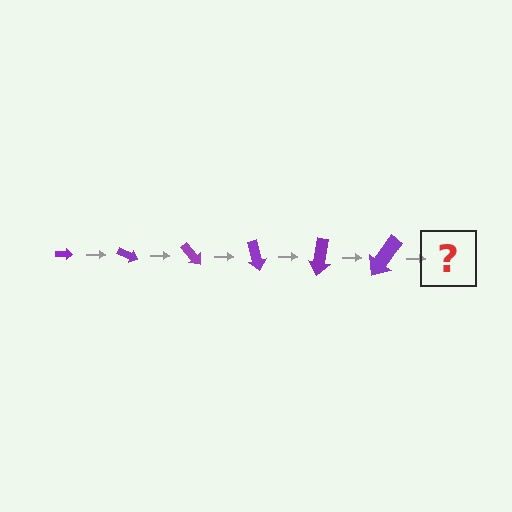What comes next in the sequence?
The next element should be an arrow, larger than the previous one and rotated 150 degrees from the start.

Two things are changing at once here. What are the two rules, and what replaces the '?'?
The two rules are that the arrow grows larger each step and it rotates 25 degrees each step. The '?' should be an arrow, larger than the previous one and rotated 150 degrees from the start.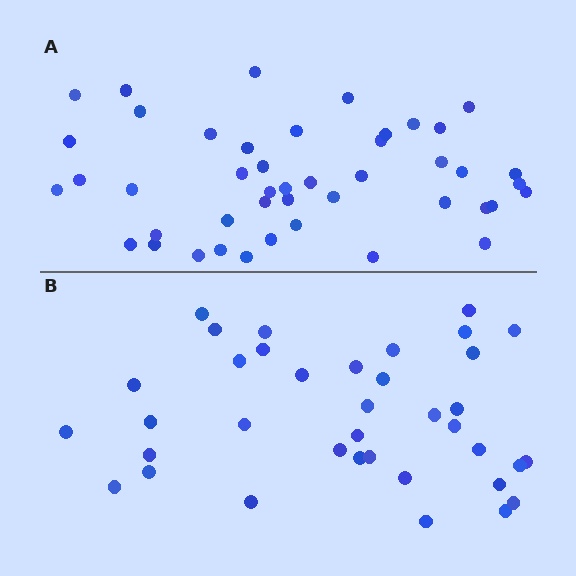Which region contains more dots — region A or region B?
Region A (the top region) has more dots.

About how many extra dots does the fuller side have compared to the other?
Region A has roughly 8 or so more dots than region B.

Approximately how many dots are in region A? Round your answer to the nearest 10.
About 40 dots. (The exact count is 45, which rounds to 40.)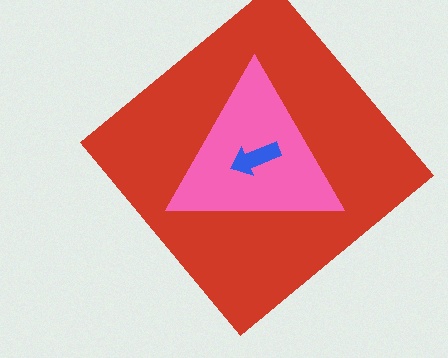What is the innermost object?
The blue arrow.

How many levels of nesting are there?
3.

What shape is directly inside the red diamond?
The pink triangle.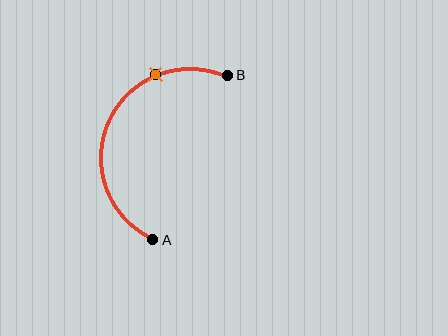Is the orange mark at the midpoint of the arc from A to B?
No. The orange mark lies on the arc but is closer to endpoint B. The arc midpoint would be at the point on the curve equidistant along the arc from both A and B.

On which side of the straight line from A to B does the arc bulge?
The arc bulges to the left of the straight line connecting A and B.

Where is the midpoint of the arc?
The arc midpoint is the point on the curve farthest from the straight line joining A and B. It sits to the left of that line.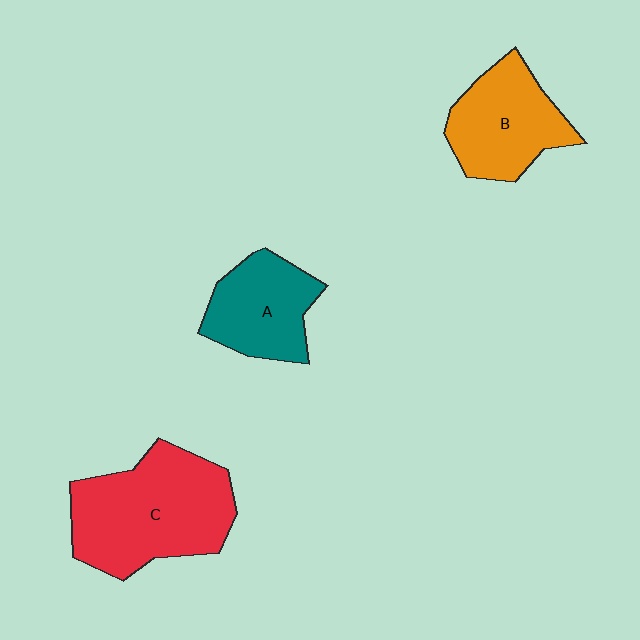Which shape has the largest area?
Shape C (red).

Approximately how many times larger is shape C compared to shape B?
Approximately 1.5 times.